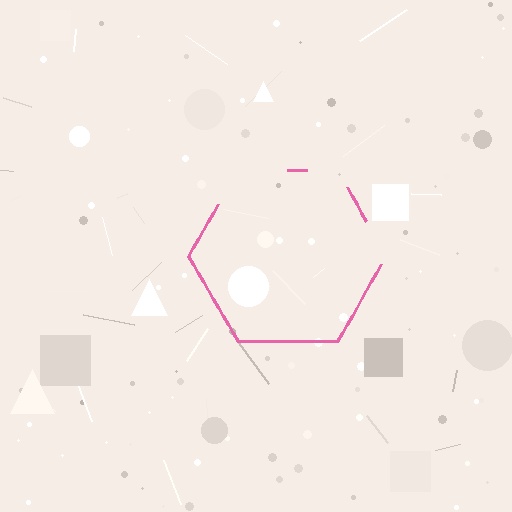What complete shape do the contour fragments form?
The contour fragments form a hexagon.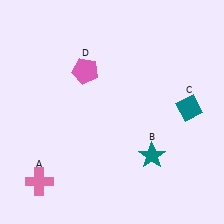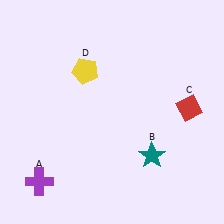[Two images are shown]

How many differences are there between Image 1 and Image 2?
There are 3 differences between the two images.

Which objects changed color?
A changed from pink to purple. C changed from teal to red. D changed from pink to yellow.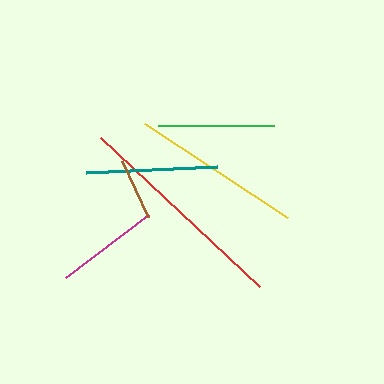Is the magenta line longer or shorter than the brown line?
The magenta line is longer than the brown line.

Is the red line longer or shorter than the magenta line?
The red line is longer than the magenta line.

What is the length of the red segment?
The red segment is approximately 219 pixels long.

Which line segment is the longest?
The red line is the longest at approximately 219 pixels.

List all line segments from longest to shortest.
From longest to shortest: red, yellow, teal, green, magenta, brown.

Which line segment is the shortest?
The brown line is the shortest at approximately 62 pixels.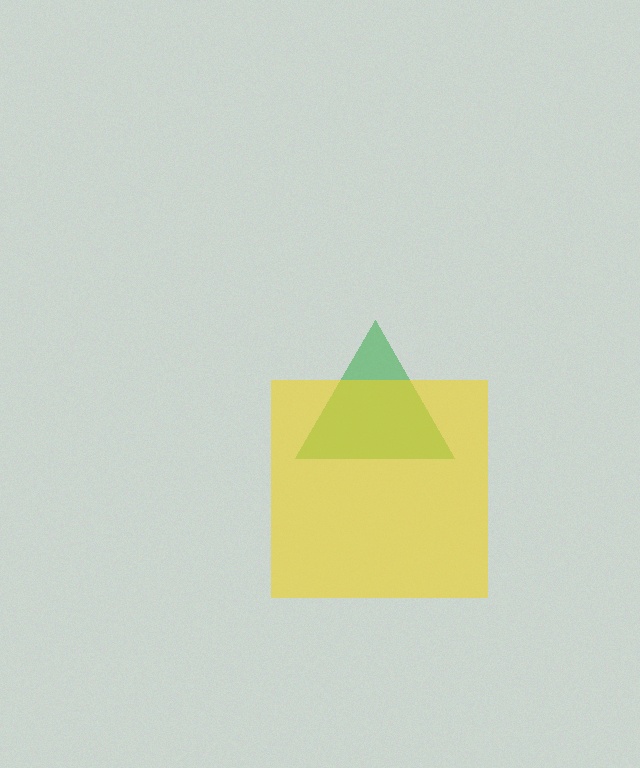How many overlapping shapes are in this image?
There are 2 overlapping shapes in the image.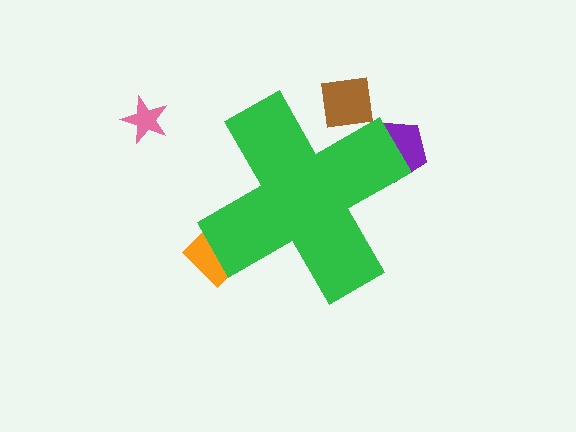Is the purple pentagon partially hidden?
Yes, the purple pentagon is partially hidden behind the green cross.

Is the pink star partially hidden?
No, the pink star is fully visible.